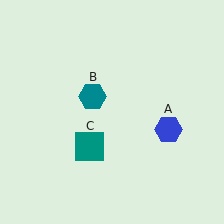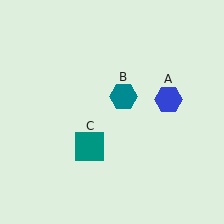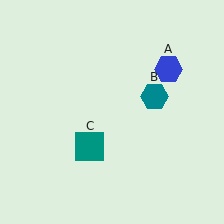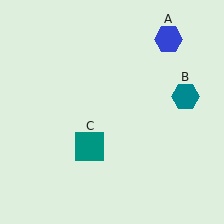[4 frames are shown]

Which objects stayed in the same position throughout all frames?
Teal square (object C) remained stationary.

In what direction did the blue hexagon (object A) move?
The blue hexagon (object A) moved up.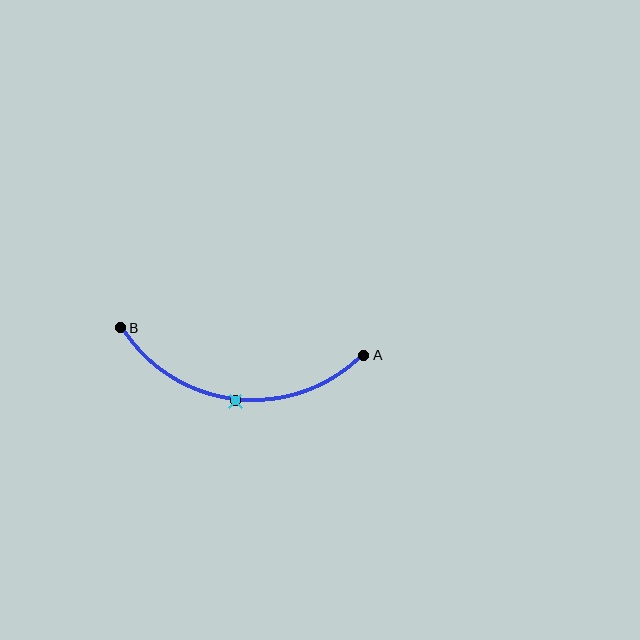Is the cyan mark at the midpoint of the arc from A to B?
Yes. The cyan mark lies on the arc at equal arc-length from both A and B — it is the arc midpoint.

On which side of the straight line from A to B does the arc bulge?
The arc bulges below the straight line connecting A and B.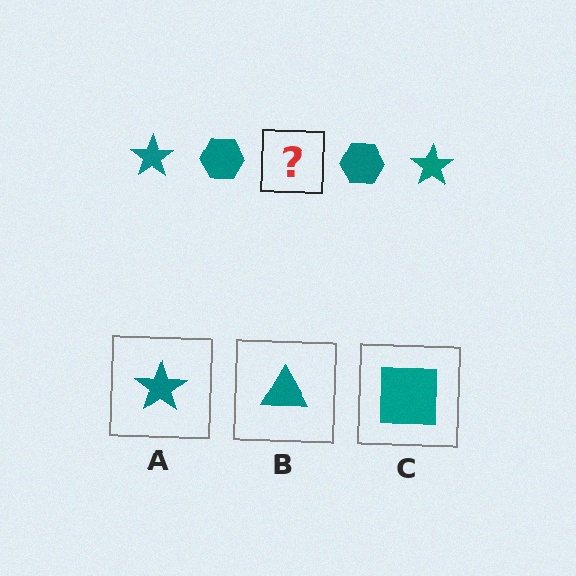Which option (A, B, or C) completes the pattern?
A.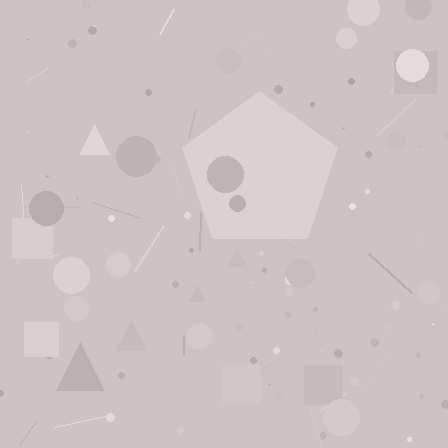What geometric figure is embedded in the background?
A pentagon is embedded in the background.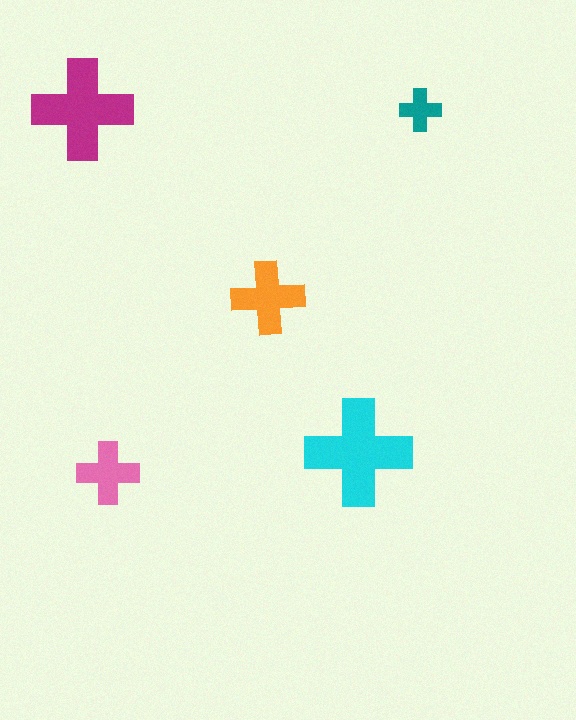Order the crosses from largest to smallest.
the cyan one, the magenta one, the orange one, the pink one, the teal one.